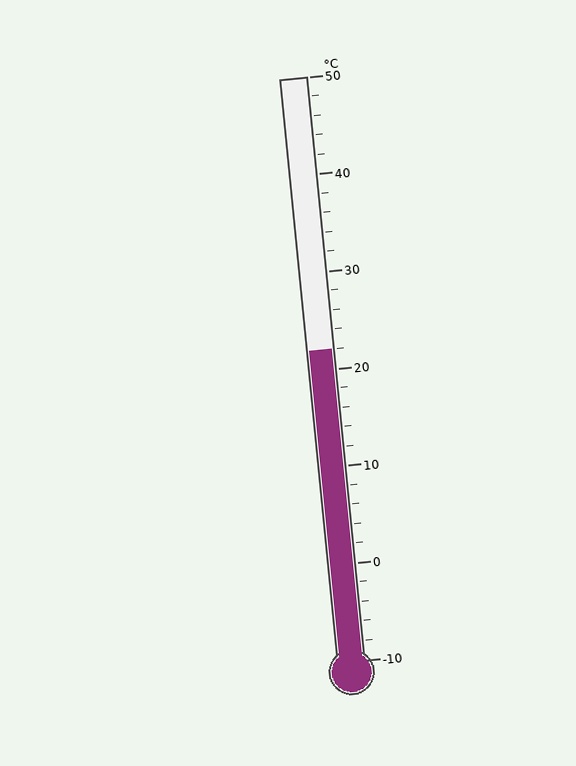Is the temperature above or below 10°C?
The temperature is above 10°C.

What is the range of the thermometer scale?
The thermometer scale ranges from -10°C to 50°C.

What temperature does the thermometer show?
The thermometer shows approximately 22°C.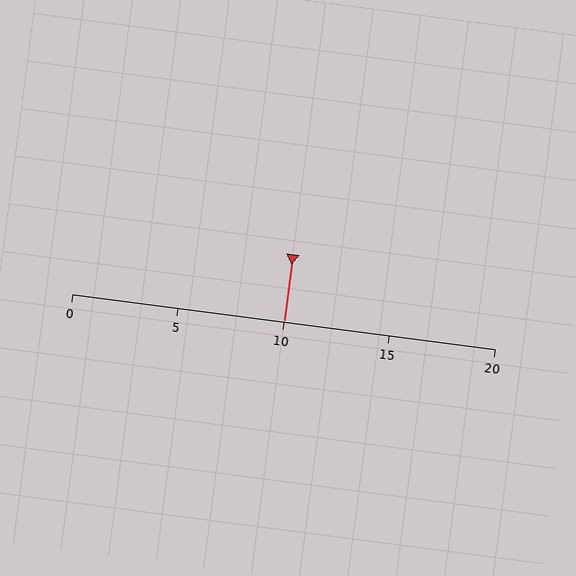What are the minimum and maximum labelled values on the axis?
The axis runs from 0 to 20.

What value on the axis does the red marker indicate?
The marker indicates approximately 10.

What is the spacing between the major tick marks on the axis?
The major ticks are spaced 5 apart.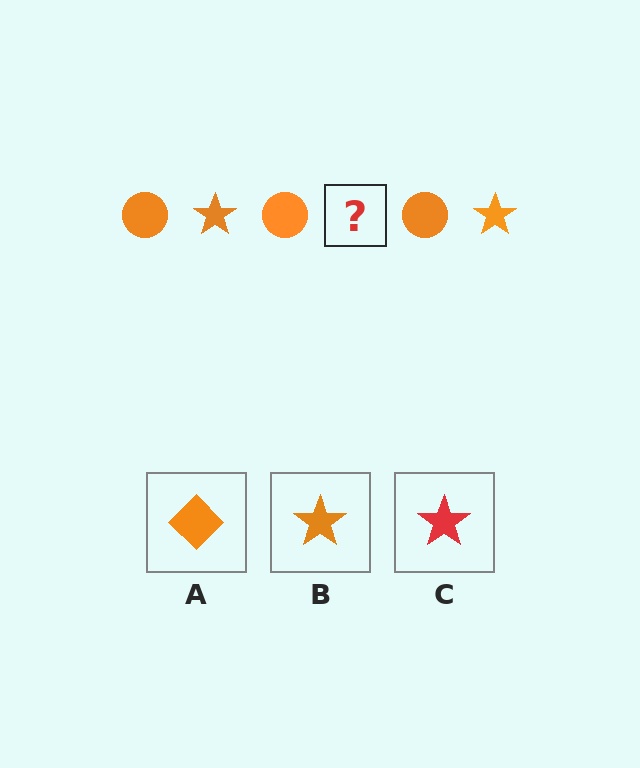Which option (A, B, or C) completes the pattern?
B.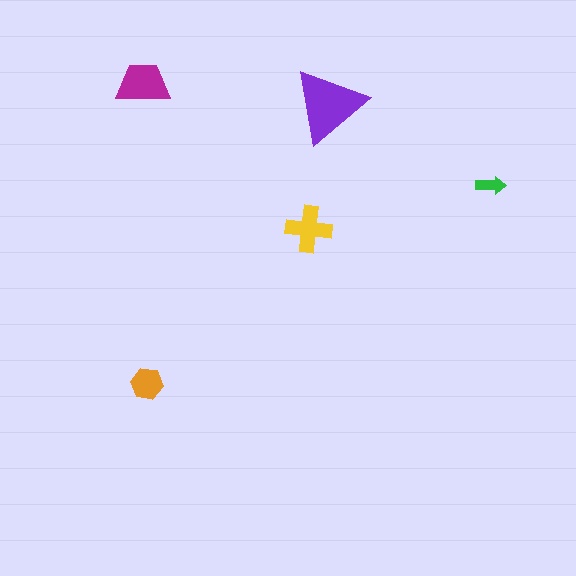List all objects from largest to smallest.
The purple triangle, the magenta trapezoid, the yellow cross, the orange hexagon, the green arrow.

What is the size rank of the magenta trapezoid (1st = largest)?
2nd.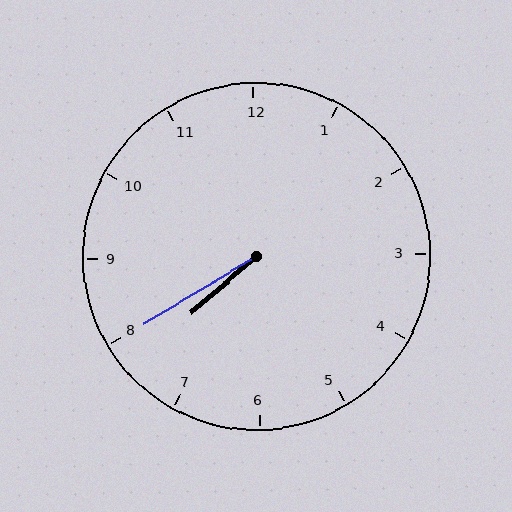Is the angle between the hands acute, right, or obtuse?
It is acute.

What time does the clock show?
7:40.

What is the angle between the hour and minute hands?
Approximately 10 degrees.